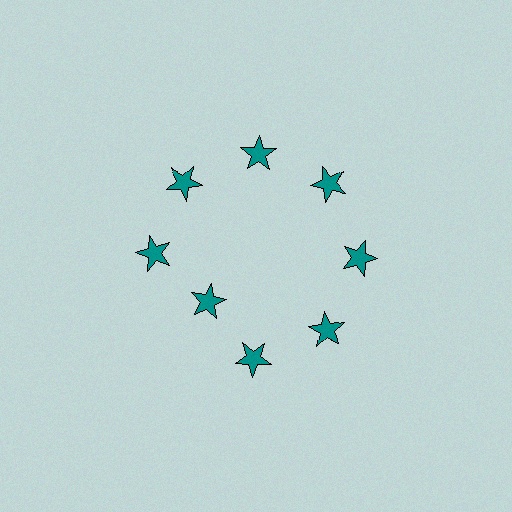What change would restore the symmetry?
The symmetry would be restored by moving it outward, back onto the ring so that all 8 stars sit at equal angles and equal distance from the center.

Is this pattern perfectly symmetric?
No. The 8 teal stars are arranged in a ring, but one element near the 8 o'clock position is pulled inward toward the center, breaking the 8-fold rotational symmetry.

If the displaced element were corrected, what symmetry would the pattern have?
It would have 8-fold rotational symmetry — the pattern would map onto itself every 45 degrees.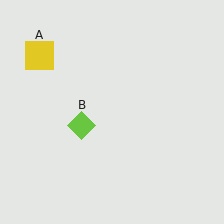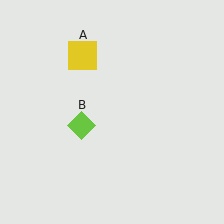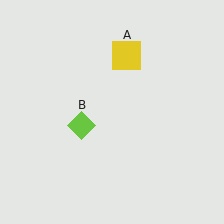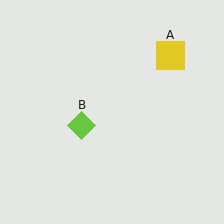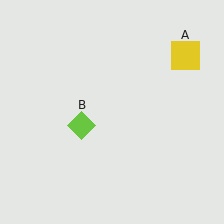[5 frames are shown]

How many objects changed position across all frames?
1 object changed position: yellow square (object A).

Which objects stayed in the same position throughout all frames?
Lime diamond (object B) remained stationary.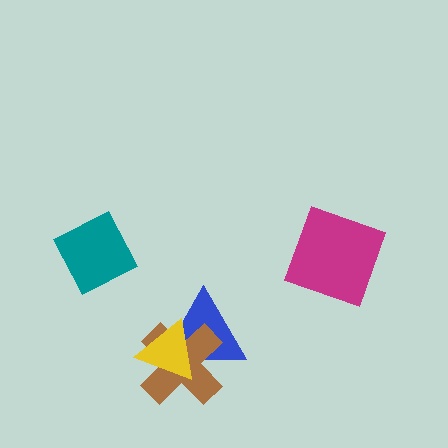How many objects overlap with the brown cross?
2 objects overlap with the brown cross.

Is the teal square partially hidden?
No, no other shape covers it.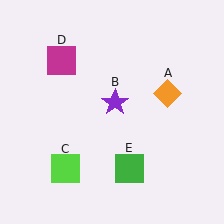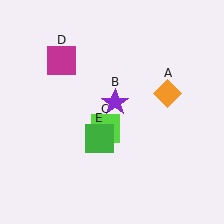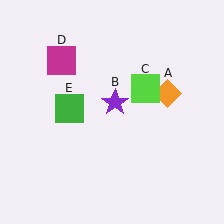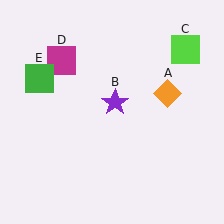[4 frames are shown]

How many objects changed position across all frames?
2 objects changed position: lime square (object C), green square (object E).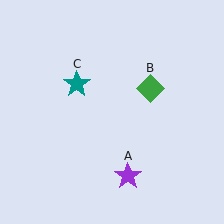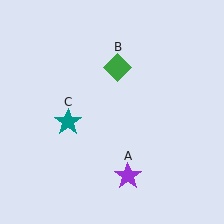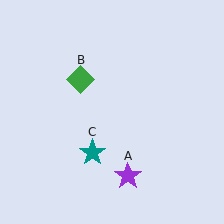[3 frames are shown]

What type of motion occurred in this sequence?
The green diamond (object B), teal star (object C) rotated counterclockwise around the center of the scene.